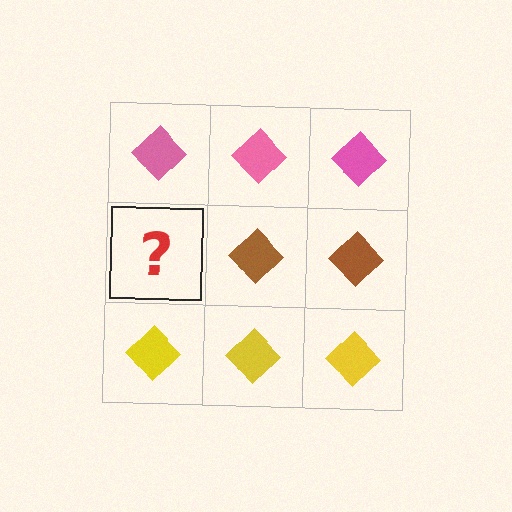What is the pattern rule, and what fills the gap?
The rule is that each row has a consistent color. The gap should be filled with a brown diamond.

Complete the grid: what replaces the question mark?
The question mark should be replaced with a brown diamond.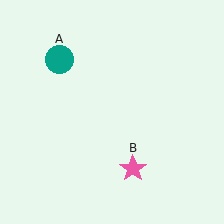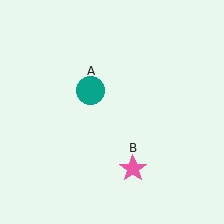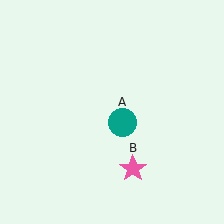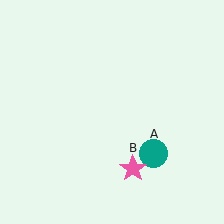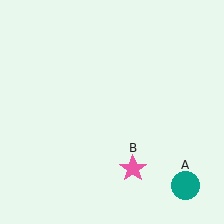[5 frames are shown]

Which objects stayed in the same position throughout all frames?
Pink star (object B) remained stationary.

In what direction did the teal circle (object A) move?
The teal circle (object A) moved down and to the right.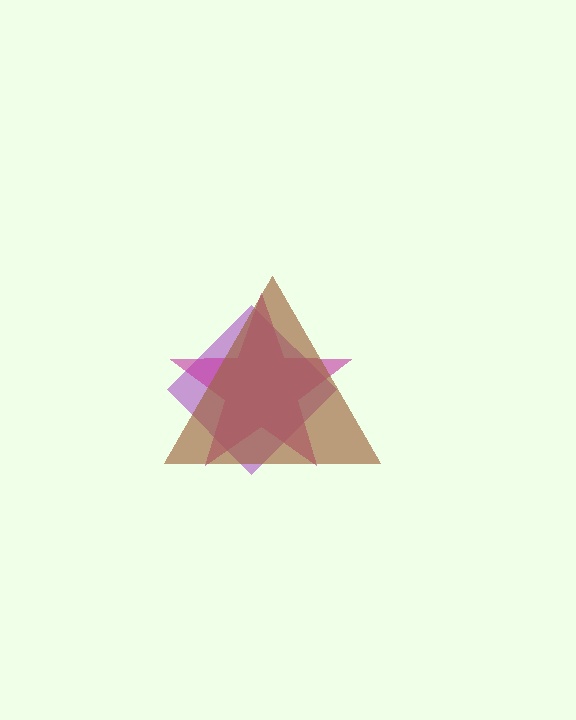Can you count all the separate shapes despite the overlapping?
Yes, there are 3 separate shapes.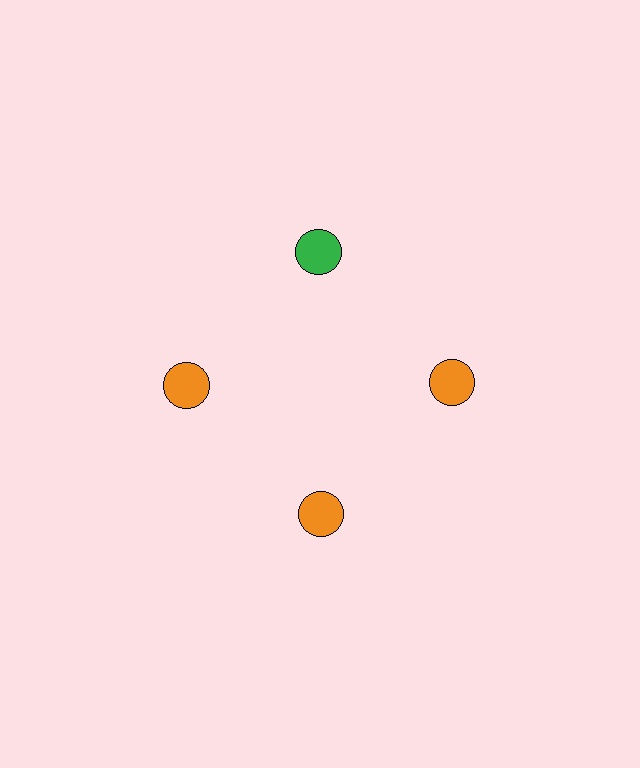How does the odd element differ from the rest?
It has a different color: green instead of orange.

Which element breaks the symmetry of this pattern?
The green circle at roughly the 12 o'clock position breaks the symmetry. All other shapes are orange circles.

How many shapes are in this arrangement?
There are 4 shapes arranged in a ring pattern.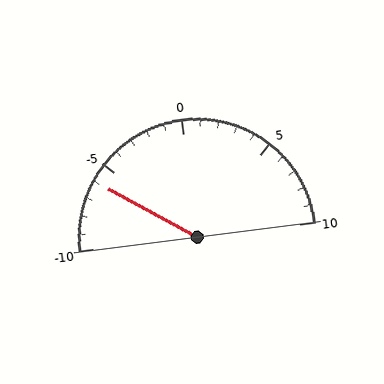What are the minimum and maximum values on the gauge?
The gauge ranges from -10 to 10.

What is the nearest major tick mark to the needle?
The nearest major tick mark is -5.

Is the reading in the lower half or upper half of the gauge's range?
The reading is in the lower half of the range (-10 to 10).